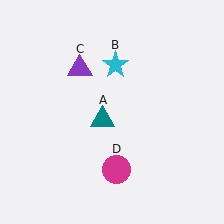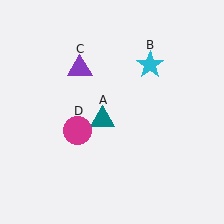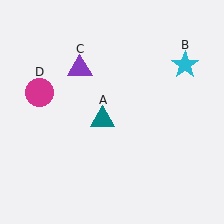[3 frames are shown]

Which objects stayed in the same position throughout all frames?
Teal triangle (object A) and purple triangle (object C) remained stationary.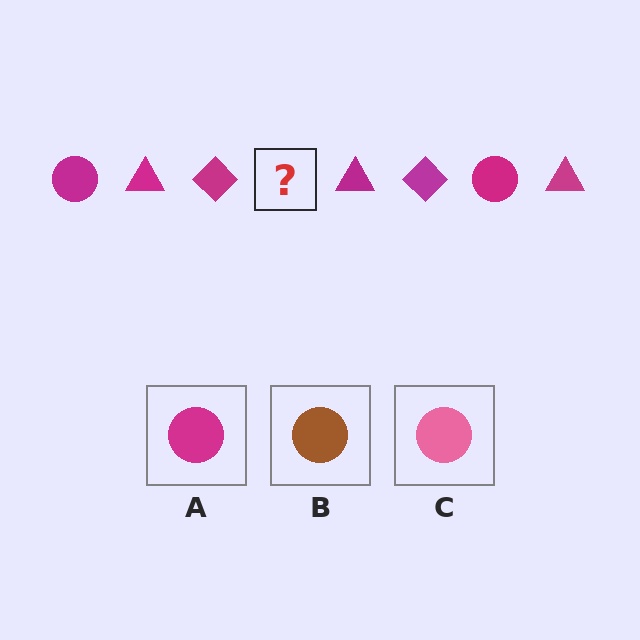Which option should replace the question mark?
Option A.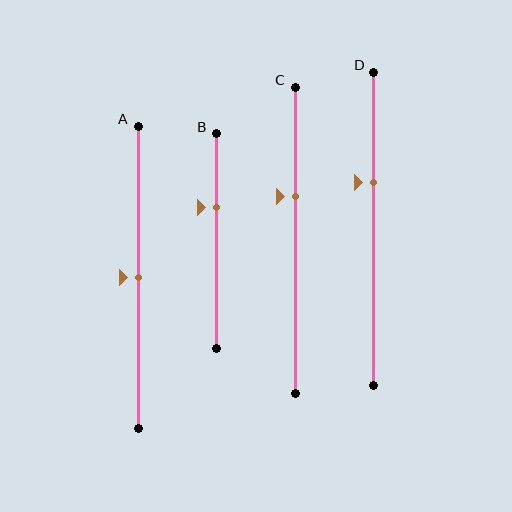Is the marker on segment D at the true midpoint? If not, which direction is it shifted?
No, the marker on segment D is shifted upward by about 15% of the segment length.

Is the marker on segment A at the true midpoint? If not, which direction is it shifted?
Yes, the marker on segment A is at the true midpoint.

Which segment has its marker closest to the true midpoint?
Segment A has its marker closest to the true midpoint.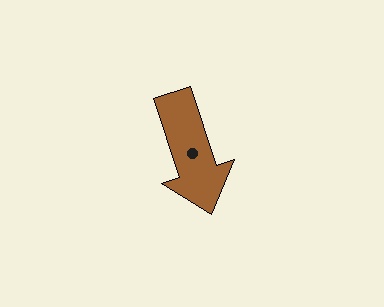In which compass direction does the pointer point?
South.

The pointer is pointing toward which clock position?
Roughly 5 o'clock.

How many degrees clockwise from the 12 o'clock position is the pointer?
Approximately 162 degrees.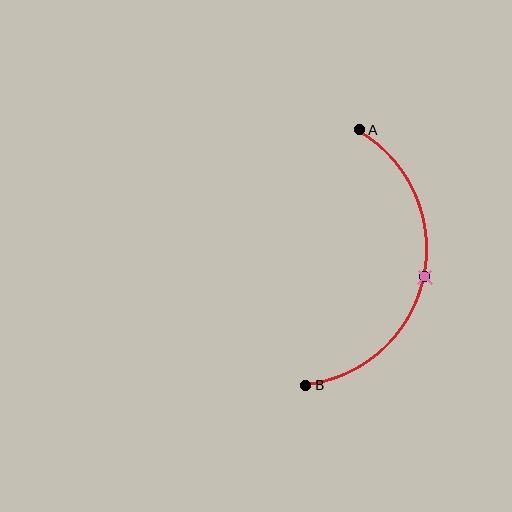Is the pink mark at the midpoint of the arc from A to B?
Yes. The pink mark lies on the arc at equal arc-length from both A and B — it is the arc midpoint.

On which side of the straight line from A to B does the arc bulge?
The arc bulges to the right of the straight line connecting A and B.